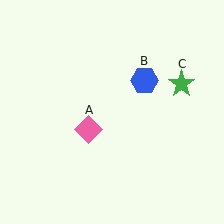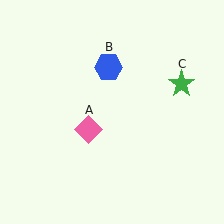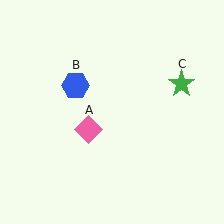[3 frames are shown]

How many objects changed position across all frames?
1 object changed position: blue hexagon (object B).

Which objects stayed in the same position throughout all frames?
Pink diamond (object A) and green star (object C) remained stationary.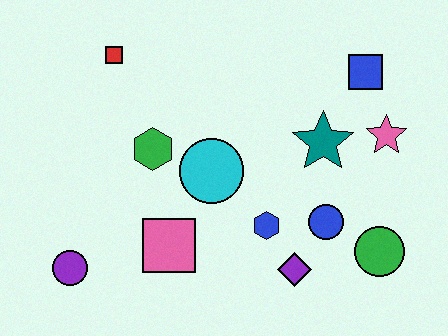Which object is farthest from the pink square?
The blue square is farthest from the pink square.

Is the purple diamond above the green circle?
No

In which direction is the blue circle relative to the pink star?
The blue circle is below the pink star.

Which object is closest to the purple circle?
The pink square is closest to the purple circle.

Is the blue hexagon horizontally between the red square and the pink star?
Yes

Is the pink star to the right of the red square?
Yes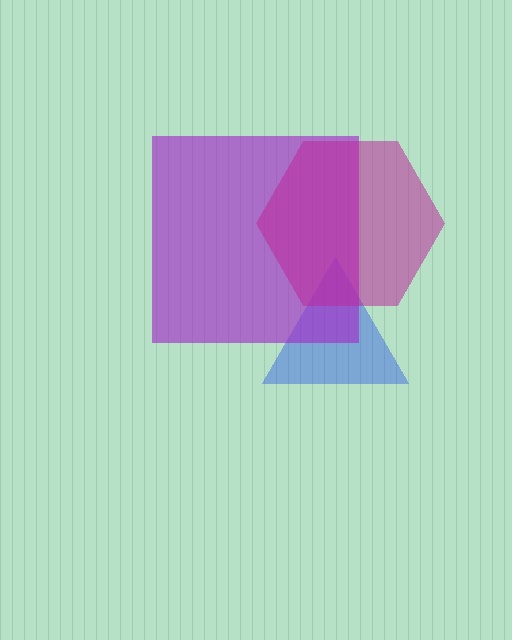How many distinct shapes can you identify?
There are 3 distinct shapes: a blue triangle, a purple square, a magenta hexagon.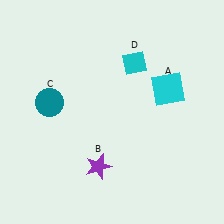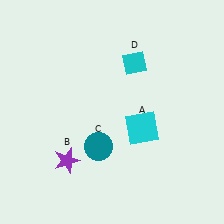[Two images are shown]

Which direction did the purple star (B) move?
The purple star (B) moved left.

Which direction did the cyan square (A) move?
The cyan square (A) moved down.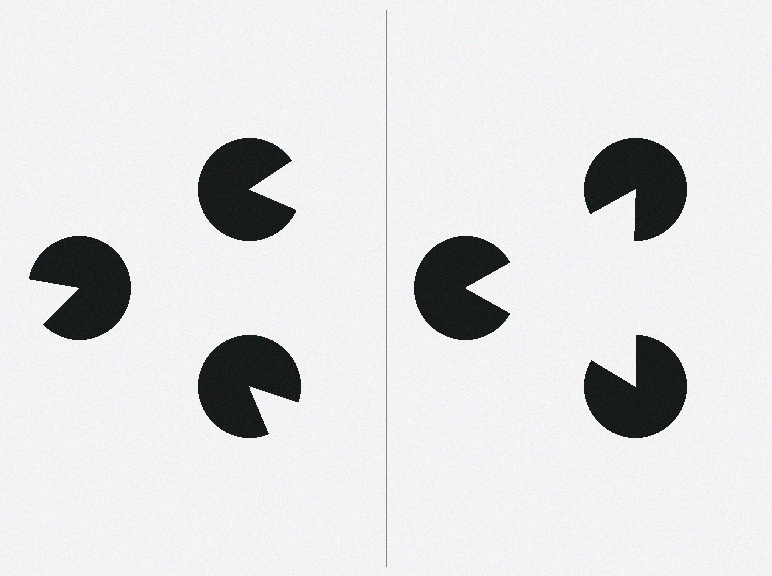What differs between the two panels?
The pac-man discs are positioned identically on both sides; only the wedge orientations differ. On the right they align to a triangle; on the left they are misaligned.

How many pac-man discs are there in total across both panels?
6 — 3 on each side.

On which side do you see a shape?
An illusory triangle appears on the right side. On the left side the wedge cuts are rotated, so no coherent shape forms.